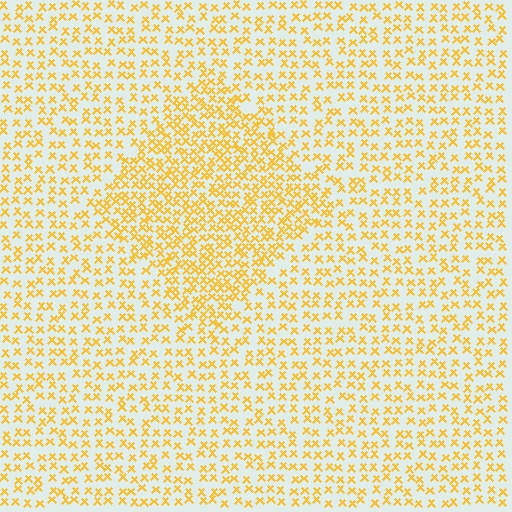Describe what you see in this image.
The image contains small yellow elements arranged at two different densities. A diamond-shaped region is visible where the elements are more densely packed than the surrounding area.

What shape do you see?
I see a diamond.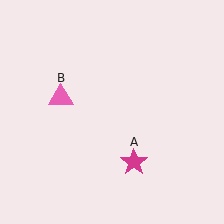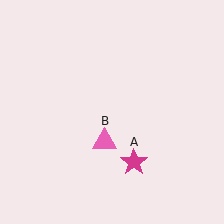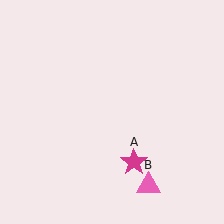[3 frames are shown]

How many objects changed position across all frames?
1 object changed position: pink triangle (object B).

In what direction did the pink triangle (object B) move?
The pink triangle (object B) moved down and to the right.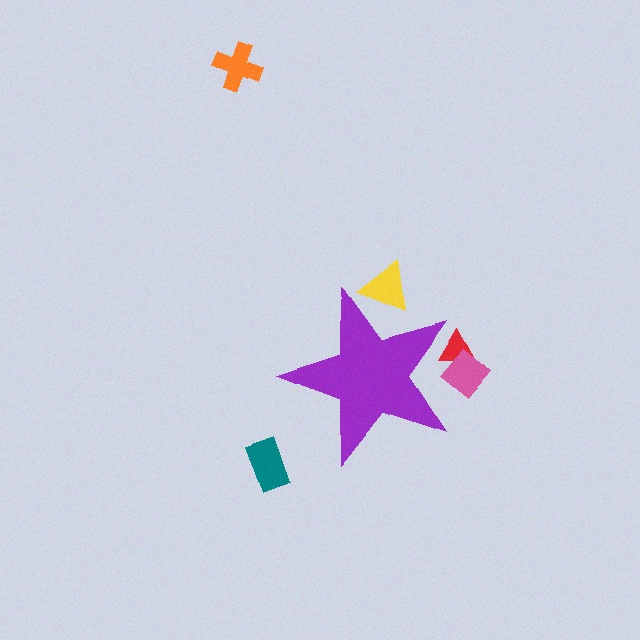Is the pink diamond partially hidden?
Yes, the pink diamond is partially hidden behind the purple star.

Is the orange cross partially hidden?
No, the orange cross is fully visible.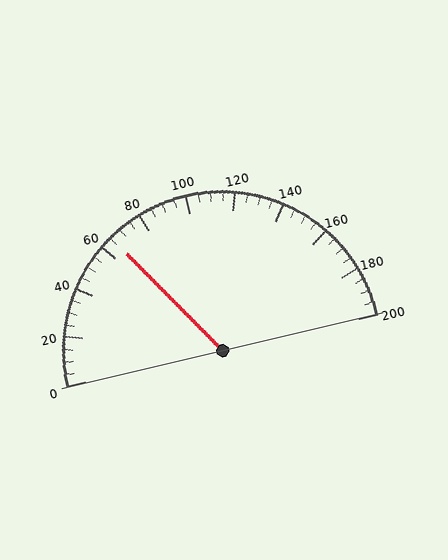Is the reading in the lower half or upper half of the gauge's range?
The reading is in the lower half of the range (0 to 200).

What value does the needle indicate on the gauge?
The needle indicates approximately 65.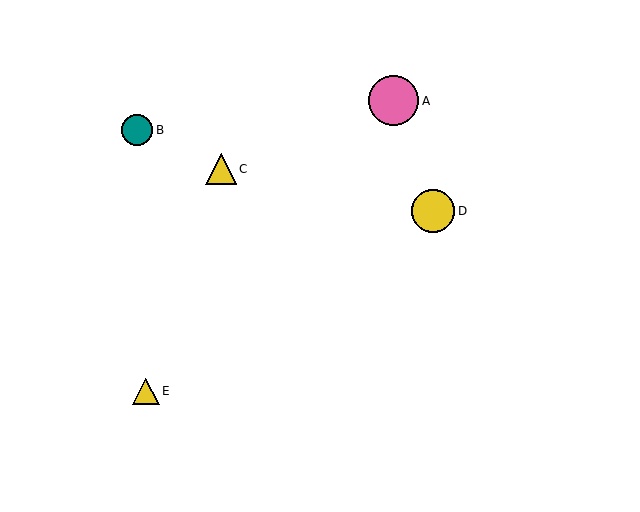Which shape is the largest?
The pink circle (labeled A) is the largest.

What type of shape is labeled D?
Shape D is a yellow circle.